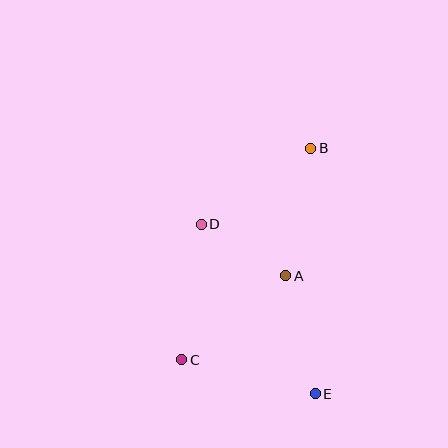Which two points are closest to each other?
Points A and D are closest to each other.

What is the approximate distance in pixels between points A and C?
The distance between A and C is approximately 134 pixels.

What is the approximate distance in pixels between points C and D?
The distance between C and D is approximately 137 pixels.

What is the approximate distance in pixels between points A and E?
The distance between A and E is approximately 122 pixels.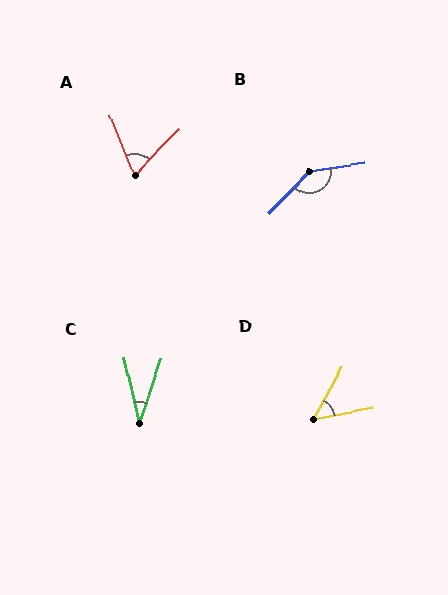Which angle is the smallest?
C, at approximately 32 degrees.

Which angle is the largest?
B, at approximately 143 degrees.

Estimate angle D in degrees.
Approximately 50 degrees.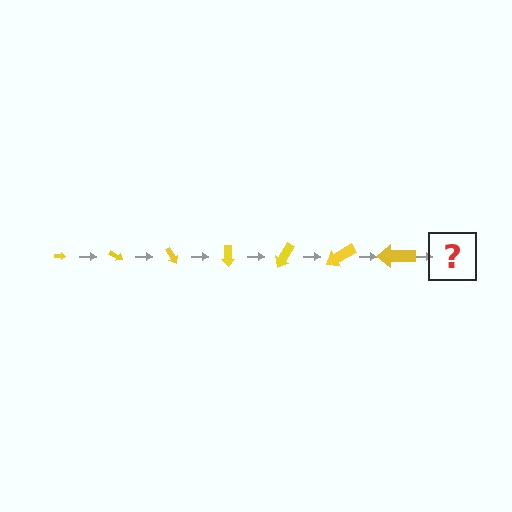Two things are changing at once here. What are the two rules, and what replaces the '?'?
The two rules are that the arrow grows larger each step and it rotates 30 degrees each step. The '?' should be an arrow, larger than the previous one and rotated 210 degrees from the start.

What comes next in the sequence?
The next element should be an arrow, larger than the previous one and rotated 210 degrees from the start.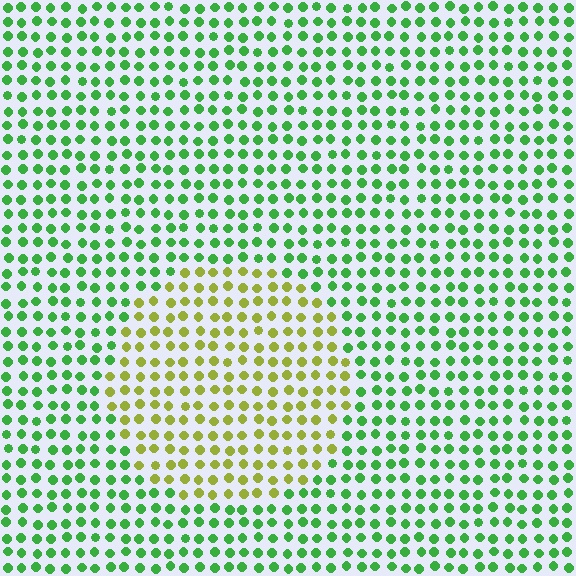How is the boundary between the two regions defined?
The boundary is defined purely by a slight shift in hue (about 51 degrees). Spacing, size, and orientation are identical on both sides.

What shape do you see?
I see a circle.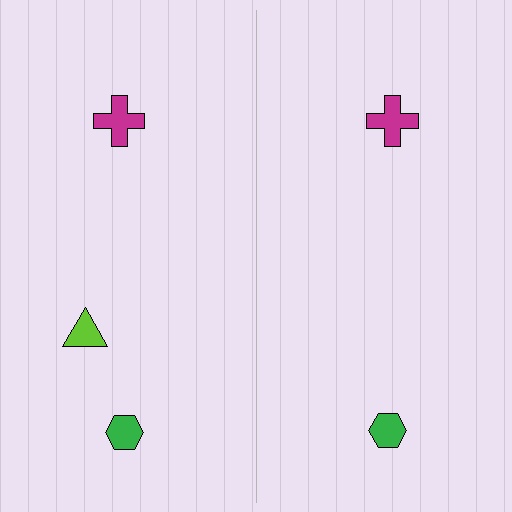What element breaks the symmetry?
A lime triangle is missing from the right side.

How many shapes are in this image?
There are 5 shapes in this image.